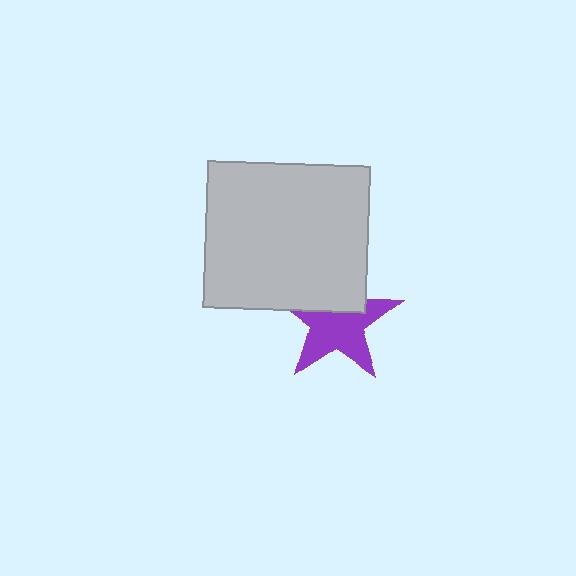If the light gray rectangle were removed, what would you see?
You would see the complete purple star.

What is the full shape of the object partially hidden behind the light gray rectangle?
The partially hidden object is a purple star.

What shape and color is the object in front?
The object in front is a light gray rectangle.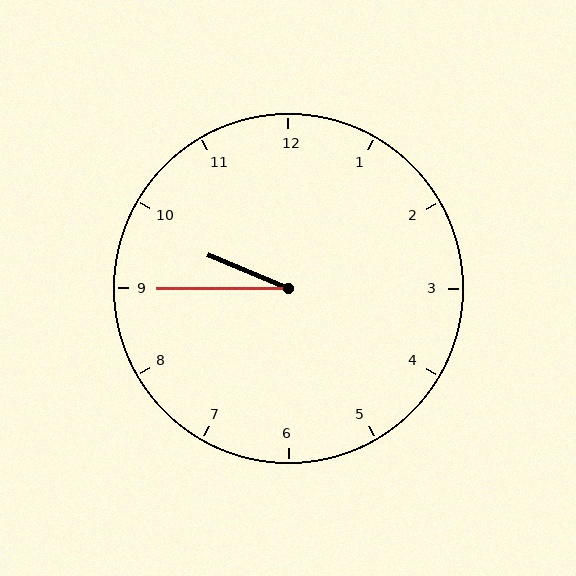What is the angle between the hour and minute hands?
Approximately 22 degrees.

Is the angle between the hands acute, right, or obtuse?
It is acute.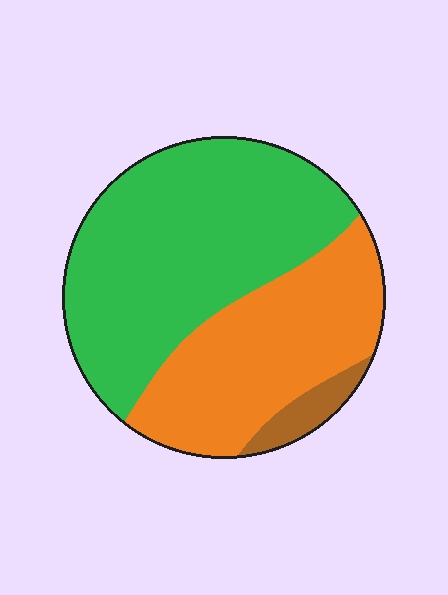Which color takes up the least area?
Brown, at roughly 5%.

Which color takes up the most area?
Green, at roughly 55%.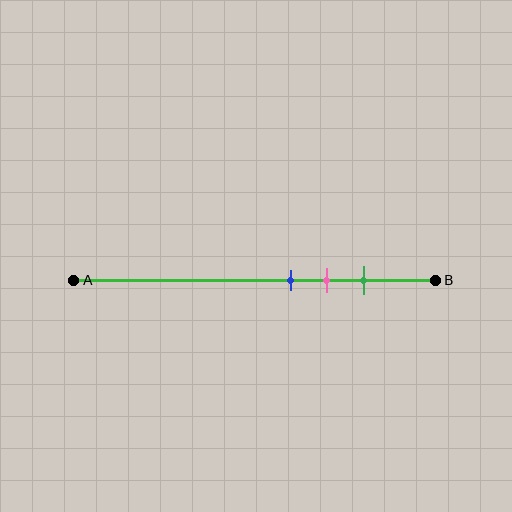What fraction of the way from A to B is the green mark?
The green mark is approximately 80% (0.8) of the way from A to B.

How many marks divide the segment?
There are 3 marks dividing the segment.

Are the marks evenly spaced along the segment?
Yes, the marks are approximately evenly spaced.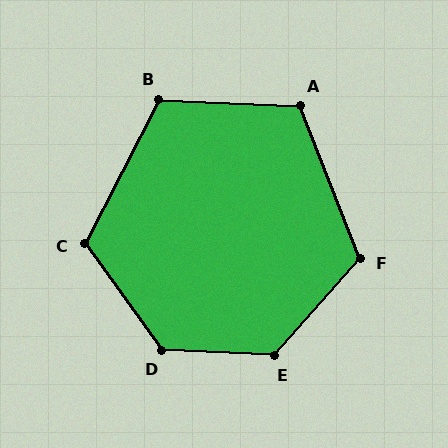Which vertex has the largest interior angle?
E, at approximately 129 degrees.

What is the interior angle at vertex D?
Approximately 128 degrees (obtuse).